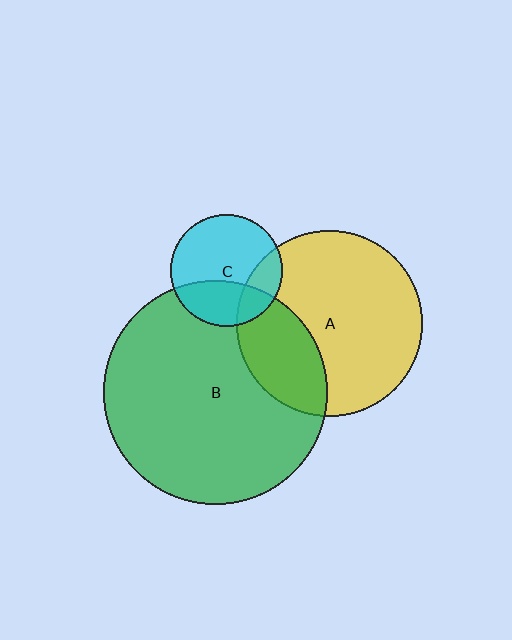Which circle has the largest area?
Circle B (green).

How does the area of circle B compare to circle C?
Approximately 4.0 times.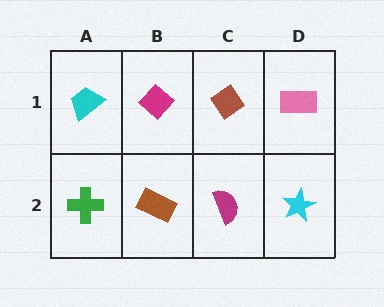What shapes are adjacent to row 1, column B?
A brown rectangle (row 2, column B), a cyan trapezoid (row 1, column A), a brown diamond (row 1, column C).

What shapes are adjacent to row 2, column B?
A magenta diamond (row 1, column B), a green cross (row 2, column A), a magenta semicircle (row 2, column C).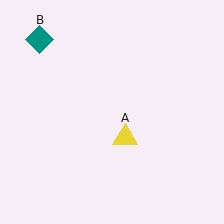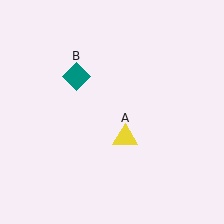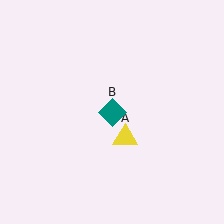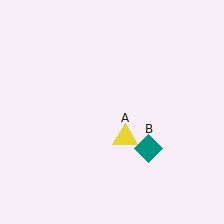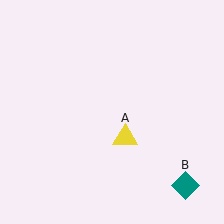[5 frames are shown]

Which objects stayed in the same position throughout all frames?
Yellow triangle (object A) remained stationary.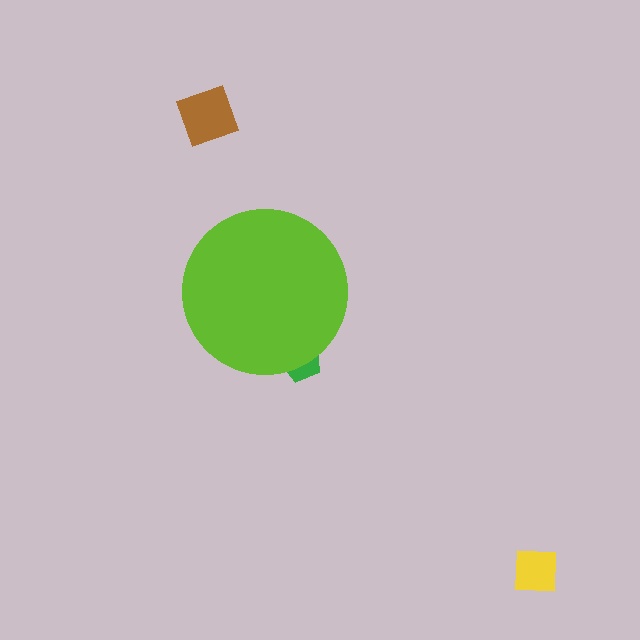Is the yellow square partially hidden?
No, the yellow square is fully visible.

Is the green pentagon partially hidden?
Yes, the green pentagon is partially hidden behind the lime circle.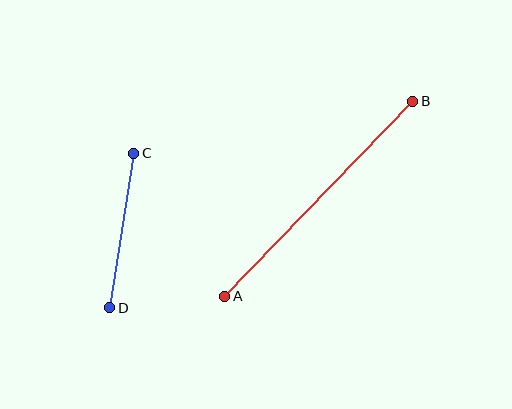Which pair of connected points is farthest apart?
Points A and B are farthest apart.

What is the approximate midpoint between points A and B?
The midpoint is at approximately (319, 199) pixels.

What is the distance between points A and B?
The distance is approximately 271 pixels.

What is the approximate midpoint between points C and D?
The midpoint is at approximately (122, 231) pixels.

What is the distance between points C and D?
The distance is approximately 156 pixels.